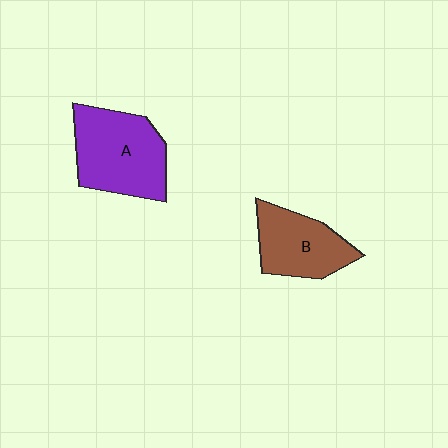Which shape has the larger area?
Shape A (purple).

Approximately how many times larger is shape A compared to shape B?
Approximately 1.3 times.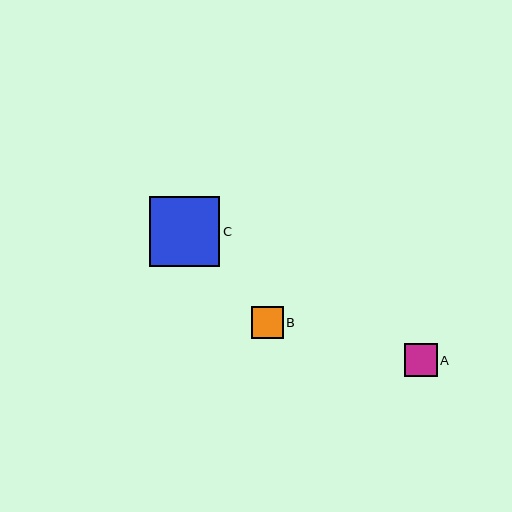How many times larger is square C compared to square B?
Square C is approximately 2.2 times the size of square B.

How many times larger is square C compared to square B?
Square C is approximately 2.2 times the size of square B.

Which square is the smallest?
Square B is the smallest with a size of approximately 32 pixels.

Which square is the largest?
Square C is the largest with a size of approximately 70 pixels.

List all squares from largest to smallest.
From largest to smallest: C, A, B.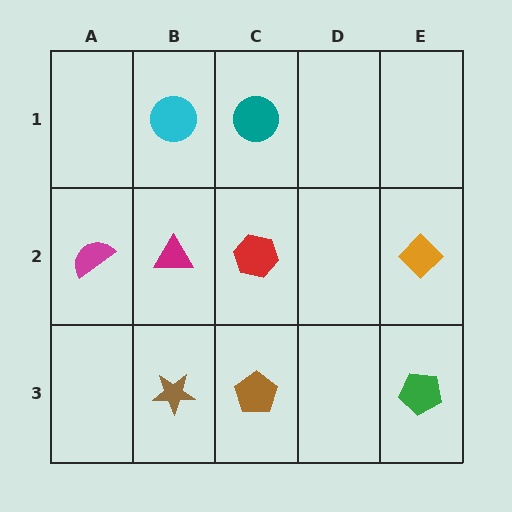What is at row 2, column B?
A magenta triangle.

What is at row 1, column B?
A cyan circle.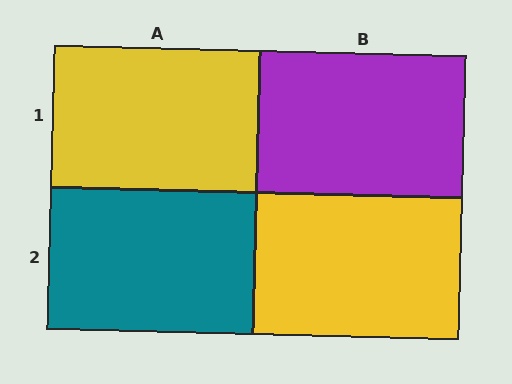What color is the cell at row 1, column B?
Purple.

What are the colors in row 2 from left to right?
Teal, yellow.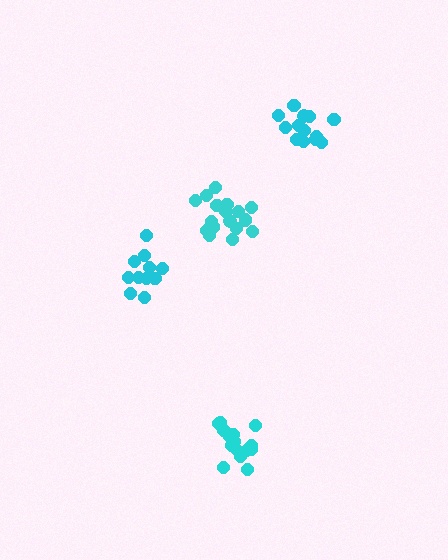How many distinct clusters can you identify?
There are 4 distinct clusters.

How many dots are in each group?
Group 1: 11 dots, Group 2: 15 dots, Group 3: 17 dots, Group 4: 14 dots (57 total).